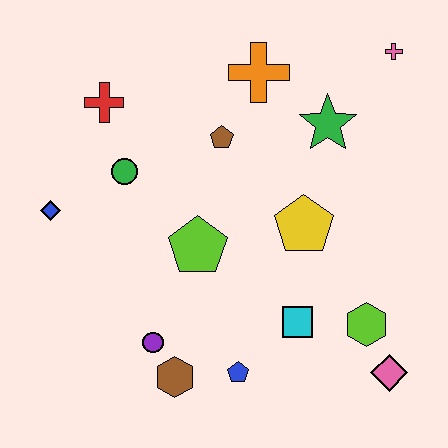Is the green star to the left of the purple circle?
No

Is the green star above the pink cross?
No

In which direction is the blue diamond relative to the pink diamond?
The blue diamond is to the left of the pink diamond.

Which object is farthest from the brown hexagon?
The pink cross is farthest from the brown hexagon.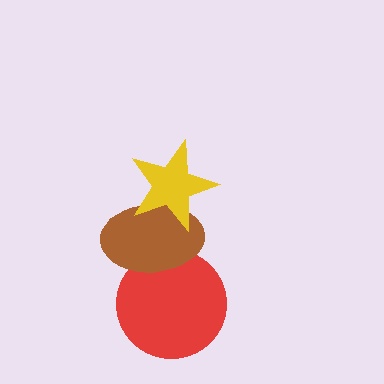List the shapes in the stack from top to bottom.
From top to bottom: the yellow star, the brown ellipse, the red circle.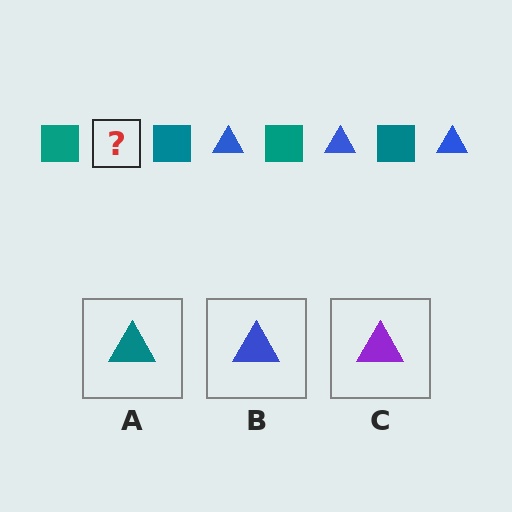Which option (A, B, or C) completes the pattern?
B.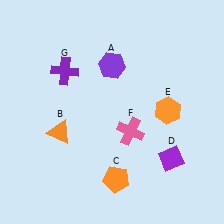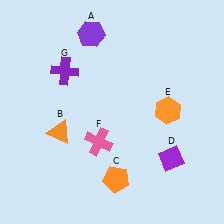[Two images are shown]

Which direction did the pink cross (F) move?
The pink cross (F) moved left.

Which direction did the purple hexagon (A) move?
The purple hexagon (A) moved up.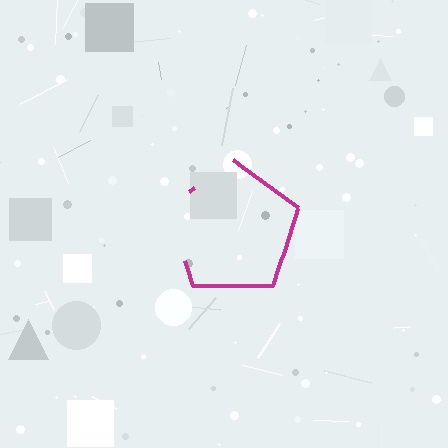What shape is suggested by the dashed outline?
The dashed outline suggests a pentagon.